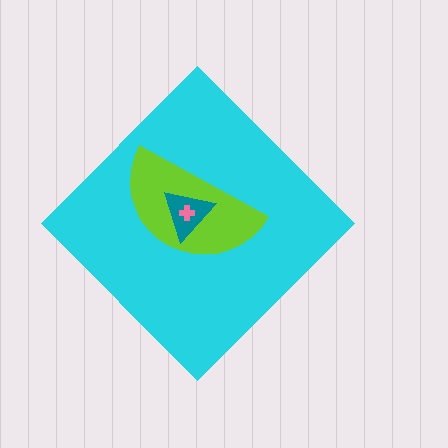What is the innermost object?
The pink cross.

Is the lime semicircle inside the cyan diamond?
Yes.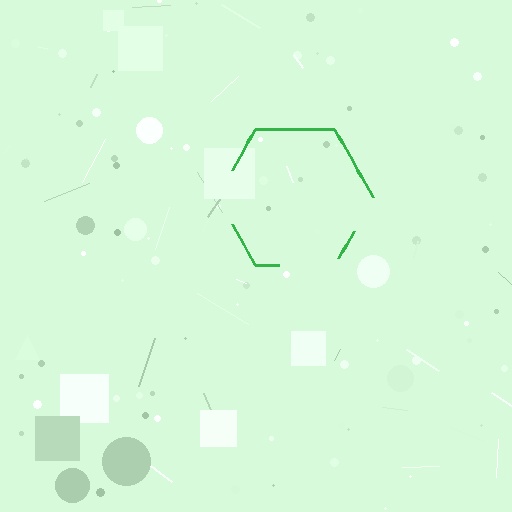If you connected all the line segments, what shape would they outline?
They would outline a hexagon.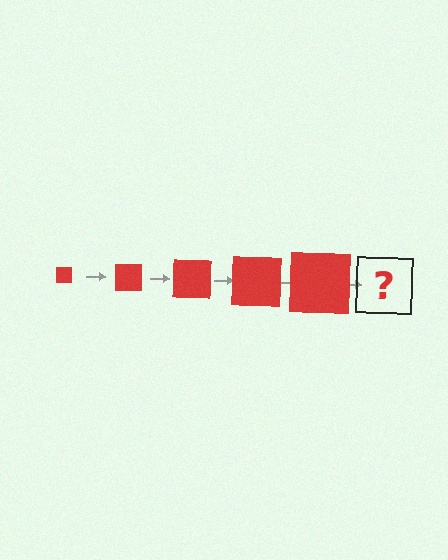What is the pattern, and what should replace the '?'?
The pattern is that the square gets progressively larger each step. The '?' should be a red square, larger than the previous one.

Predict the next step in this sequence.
The next step is a red square, larger than the previous one.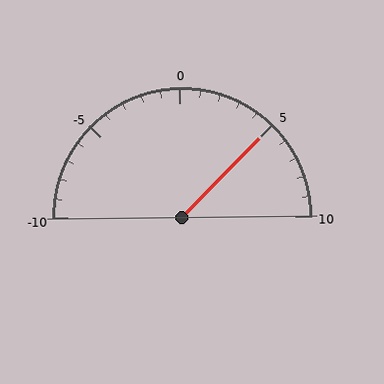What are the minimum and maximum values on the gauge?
The gauge ranges from -10 to 10.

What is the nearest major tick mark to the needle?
The nearest major tick mark is 5.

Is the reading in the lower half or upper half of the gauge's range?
The reading is in the upper half of the range (-10 to 10).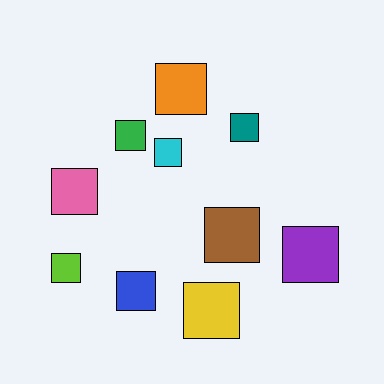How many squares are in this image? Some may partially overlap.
There are 10 squares.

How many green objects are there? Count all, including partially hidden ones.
There is 1 green object.